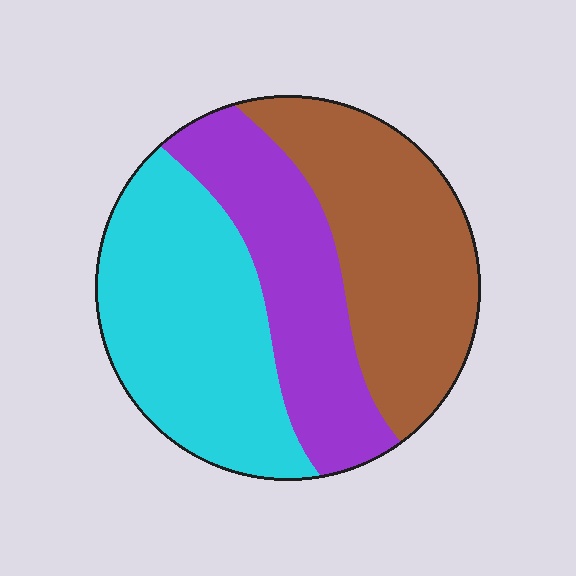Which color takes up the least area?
Purple, at roughly 30%.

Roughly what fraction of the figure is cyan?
Cyan takes up about three eighths (3/8) of the figure.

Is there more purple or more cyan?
Cyan.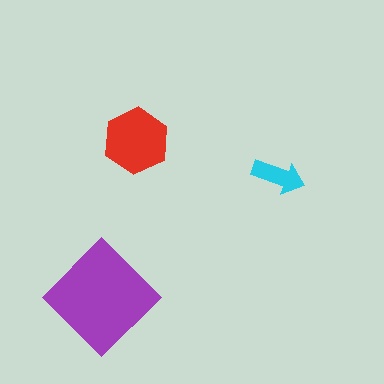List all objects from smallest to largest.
The cyan arrow, the red hexagon, the purple diamond.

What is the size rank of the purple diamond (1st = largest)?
1st.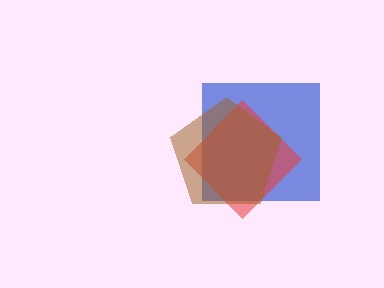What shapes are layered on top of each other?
The layered shapes are: a blue square, a red diamond, a brown pentagon.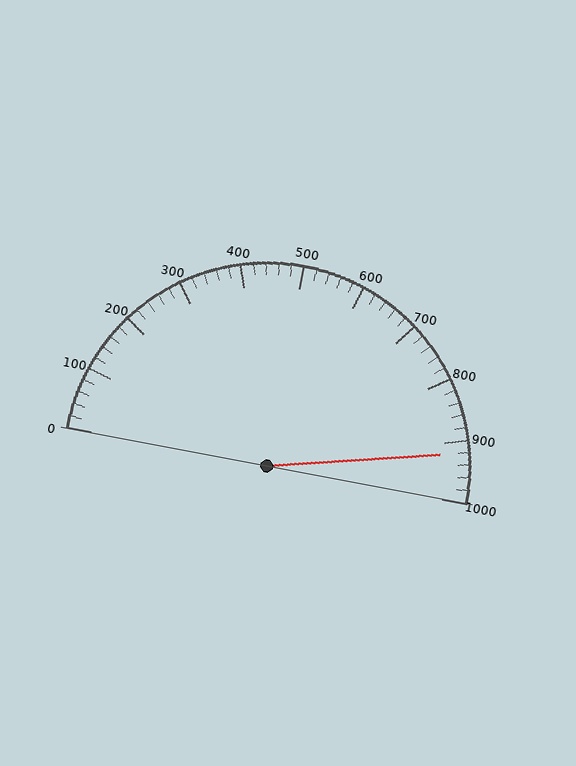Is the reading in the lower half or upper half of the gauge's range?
The reading is in the upper half of the range (0 to 1000).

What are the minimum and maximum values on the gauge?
The gauge ranges from 0 to 1000.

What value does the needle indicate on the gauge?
The needle indicates approximately 920.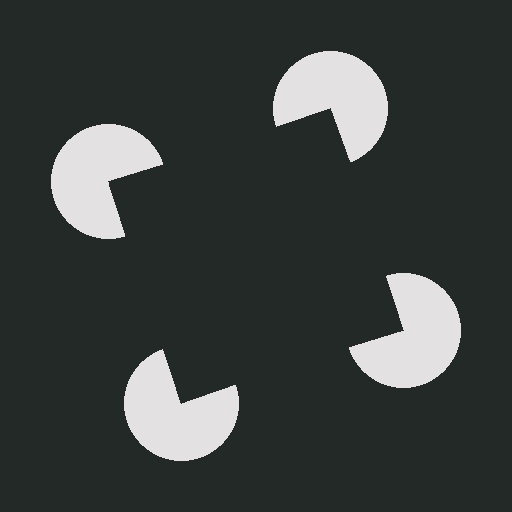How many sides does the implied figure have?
4 sides.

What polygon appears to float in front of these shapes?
An illusory square — its edges are inferred from the aligned wedge cuts in the pac-man discs, not physically drawn.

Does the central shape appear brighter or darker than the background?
It typically appears slightly darker than the background, even though no actual brightness change is drawn.